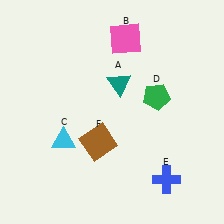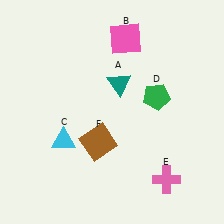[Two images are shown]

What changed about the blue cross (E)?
In Image 1, E is blue. In Image 2, it changed to pink.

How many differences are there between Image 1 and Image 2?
There is 1 difference between the two images.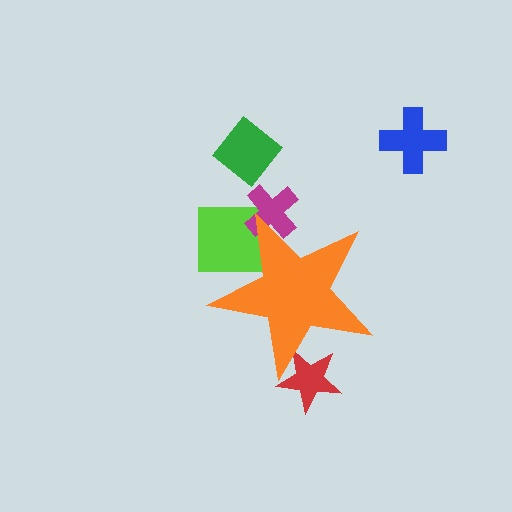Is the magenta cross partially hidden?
Yes, the magenta cross is partially hidden behind the orange star.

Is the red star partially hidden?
Yes, the red star is partially hidden behind the orange star.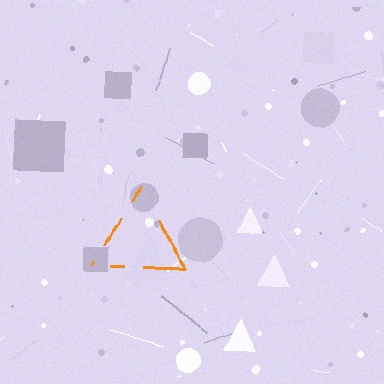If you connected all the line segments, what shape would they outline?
They would outline a triangle.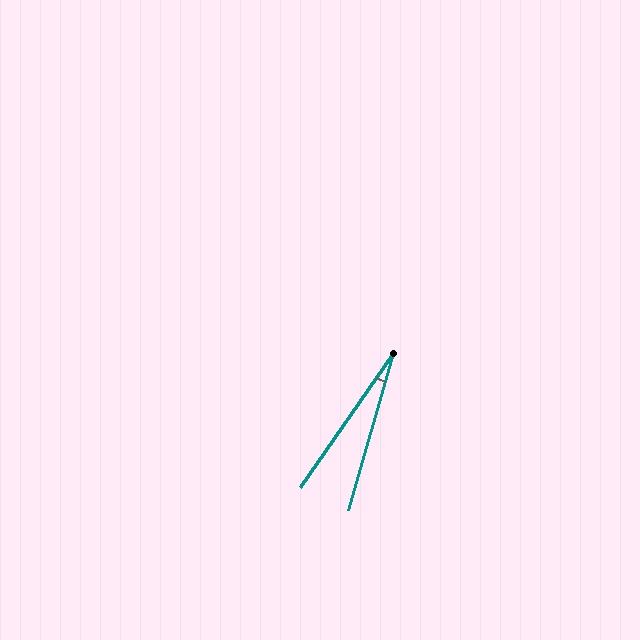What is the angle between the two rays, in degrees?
Approximately 19 degrees.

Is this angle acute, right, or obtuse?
It is acute.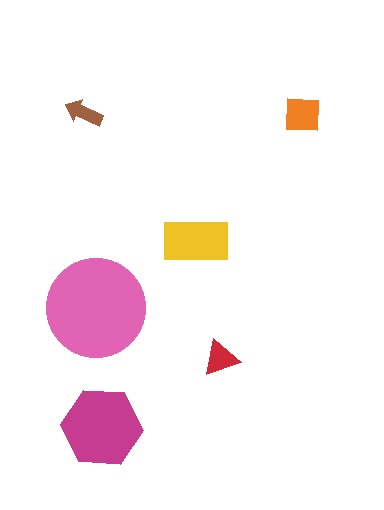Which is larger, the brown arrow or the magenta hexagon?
The magenta hexagon.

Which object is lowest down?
The magenta hexagon is bottommost.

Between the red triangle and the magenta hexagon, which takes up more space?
The magenta hexagon.